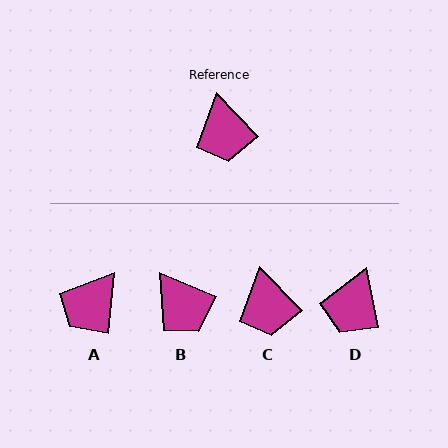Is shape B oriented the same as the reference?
No, it is off by about 23 degrees.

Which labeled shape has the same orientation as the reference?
C.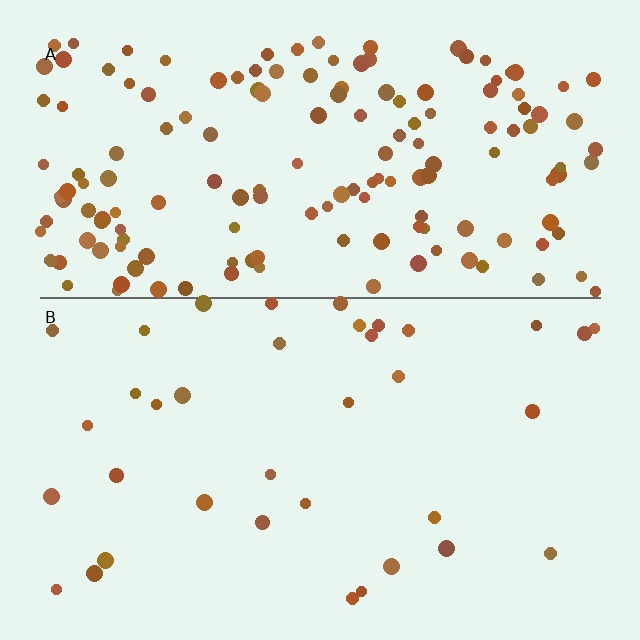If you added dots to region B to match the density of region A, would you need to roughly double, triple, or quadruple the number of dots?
Approximately quadruple.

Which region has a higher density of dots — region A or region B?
A (the top).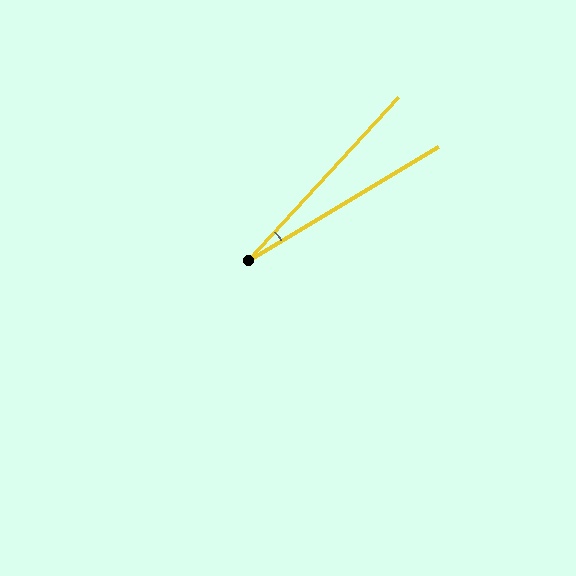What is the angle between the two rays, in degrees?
Approximately 16 degrees.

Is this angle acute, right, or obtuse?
It is acute.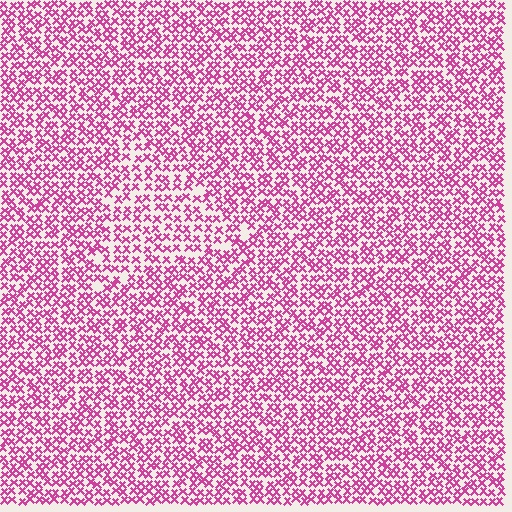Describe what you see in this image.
The image contains small magenta elements arranged at two different densities. A triangle-shaped region is visible where the elements are less densely packed than the surrounding area.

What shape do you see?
I see a triangle.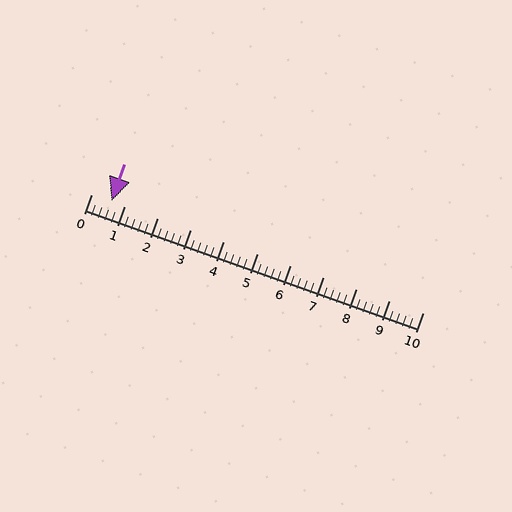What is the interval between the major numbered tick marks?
The major tick marks are spaced 1 units apart.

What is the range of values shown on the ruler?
The ruler shows values from 0 to 10.